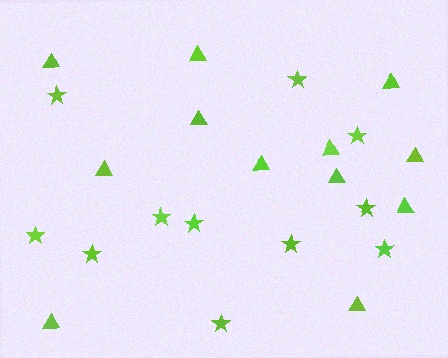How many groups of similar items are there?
There are 2 groups: one group of stars (11) and one group of triangles (12).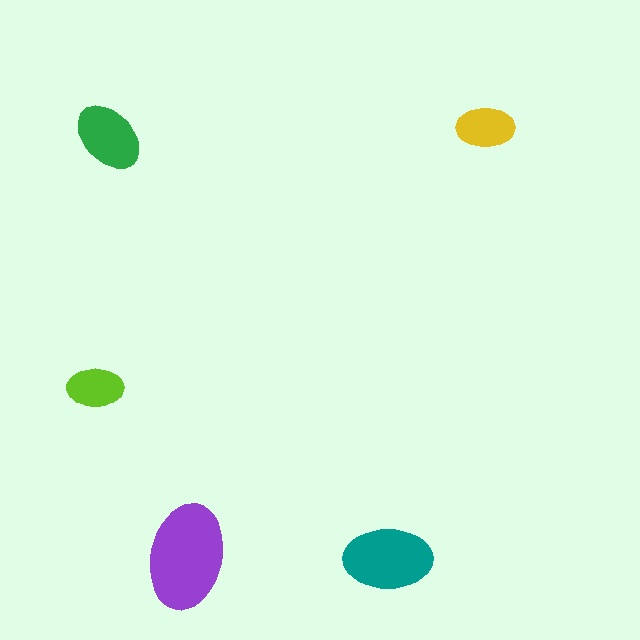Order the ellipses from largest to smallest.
the purple one, the teal one, the green one, the yellow one, the lime one.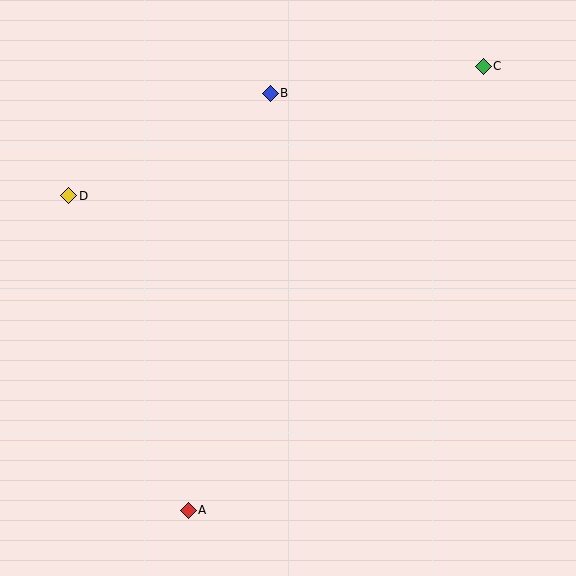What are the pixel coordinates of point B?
Point B is at (270, 93).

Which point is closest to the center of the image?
Point B at (270, 93) is closest to the center.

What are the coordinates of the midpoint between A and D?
The midpoint between A and D is at (129, 353).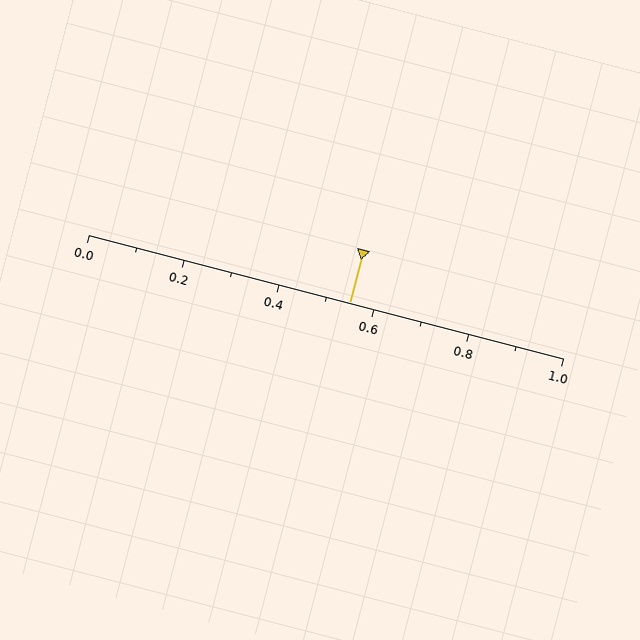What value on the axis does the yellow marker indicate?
The marker indicates approximately 0.55.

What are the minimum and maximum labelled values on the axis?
The axis runs from 0.0 to 1.0.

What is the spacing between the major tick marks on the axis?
The major ticks are spaced 0.2 apart.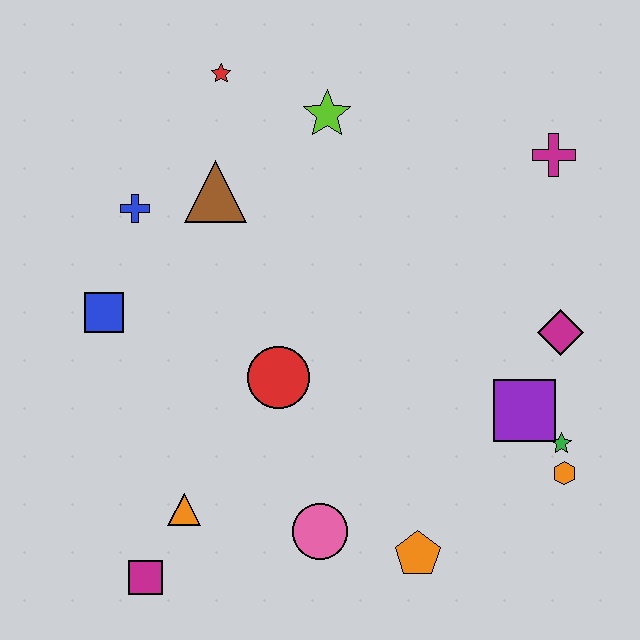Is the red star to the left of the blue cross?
No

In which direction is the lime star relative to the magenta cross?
The lime star is to the left of the magenta cross.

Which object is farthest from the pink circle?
The red star is farthest from the pink circle.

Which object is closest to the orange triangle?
The magenta square is closest to the orange triangle.